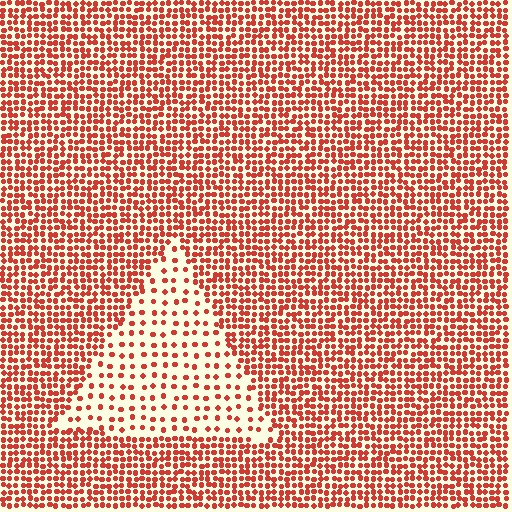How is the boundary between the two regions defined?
The boundary is defined by a change in element density (approximately 2.6x ratio). All elements are the same color, size, and shape.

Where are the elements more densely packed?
The elements are more densely packed outside the triangle boundary.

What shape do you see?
I see a triangle.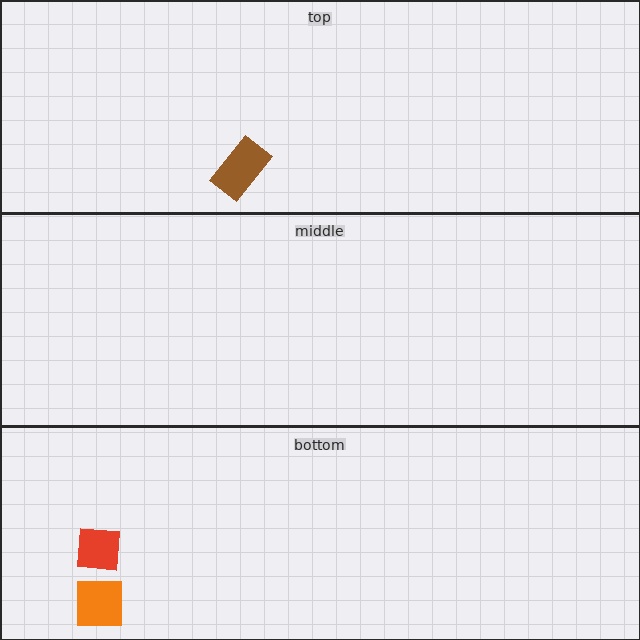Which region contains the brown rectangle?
The top region.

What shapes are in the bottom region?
The orange square, the red square.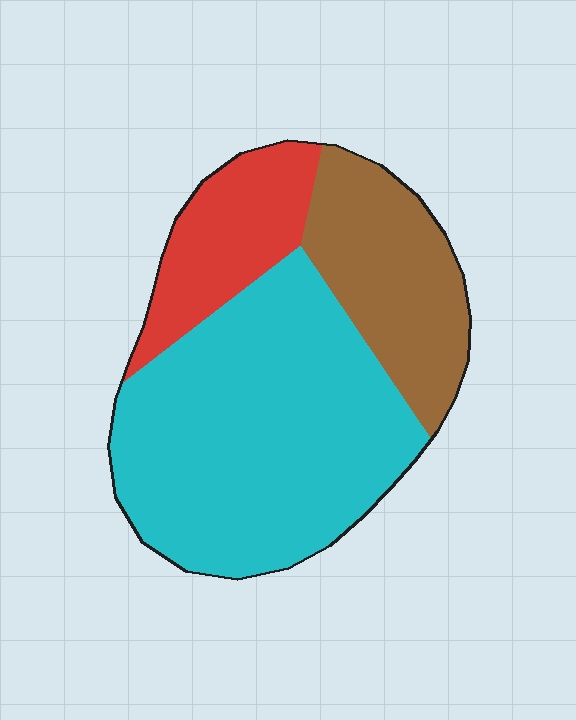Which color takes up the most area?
Cyan, at roughly 60%.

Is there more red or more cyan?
Cyan.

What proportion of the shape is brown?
Brown covers 24% of the shape.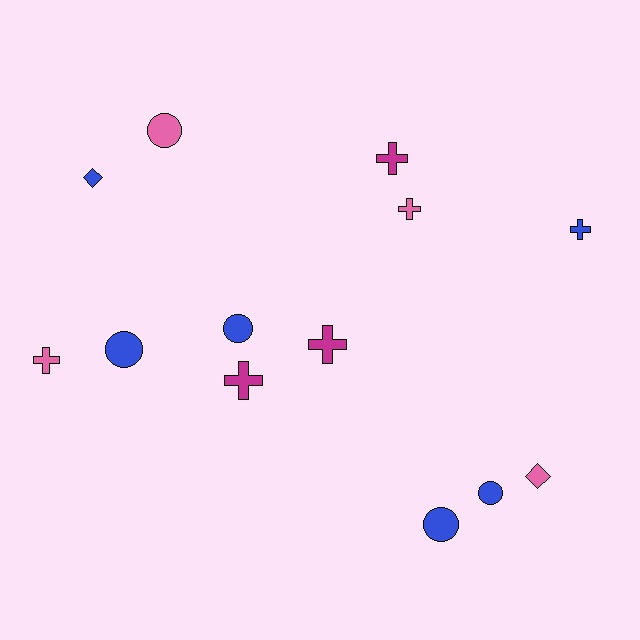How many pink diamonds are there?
There is 1 pink diamond.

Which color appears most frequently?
Blue, with 6 objects.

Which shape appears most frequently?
Cross, with 6 objects.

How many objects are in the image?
There are 13 objects.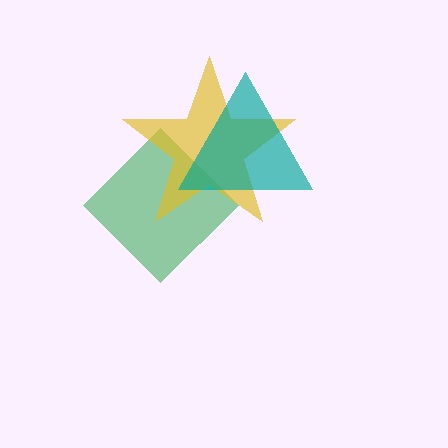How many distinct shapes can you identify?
There are 3 distinct shapes: a green diamond, a yellow star, a teal triangle.